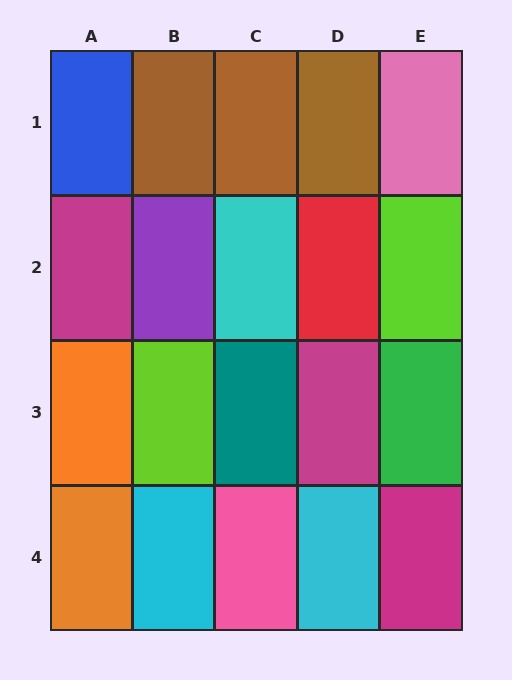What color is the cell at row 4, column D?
Cyan.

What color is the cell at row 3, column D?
Magenta.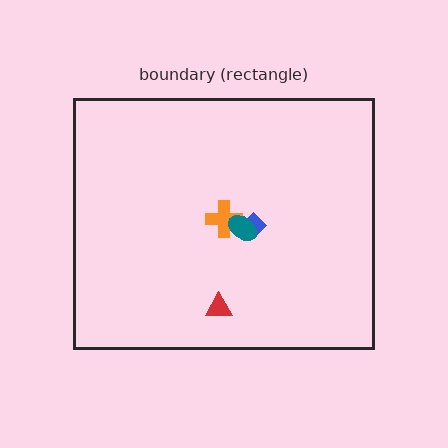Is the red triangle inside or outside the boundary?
Inside.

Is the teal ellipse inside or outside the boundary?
Inside.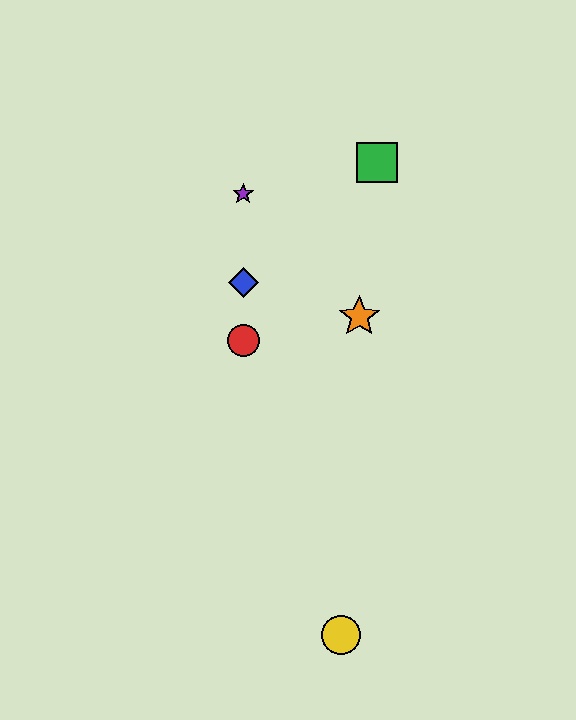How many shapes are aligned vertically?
3 shapes (the red circle, the blue diamond, the purple star) are aligned vertically.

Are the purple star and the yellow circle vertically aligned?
No, the purple star is at x≈243 and the yellow circle is at x≈341.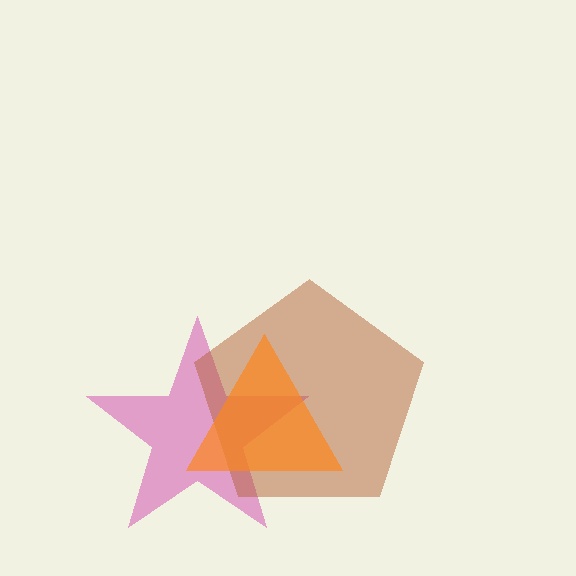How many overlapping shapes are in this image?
There are 3 overlapping shapes in the image.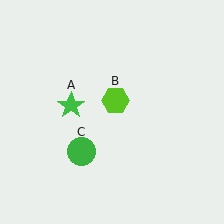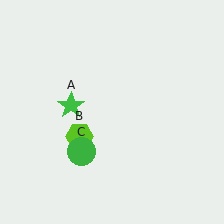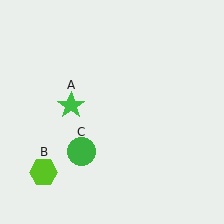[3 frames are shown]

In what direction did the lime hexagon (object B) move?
The lime hexagon (object B) moved down and to the left.